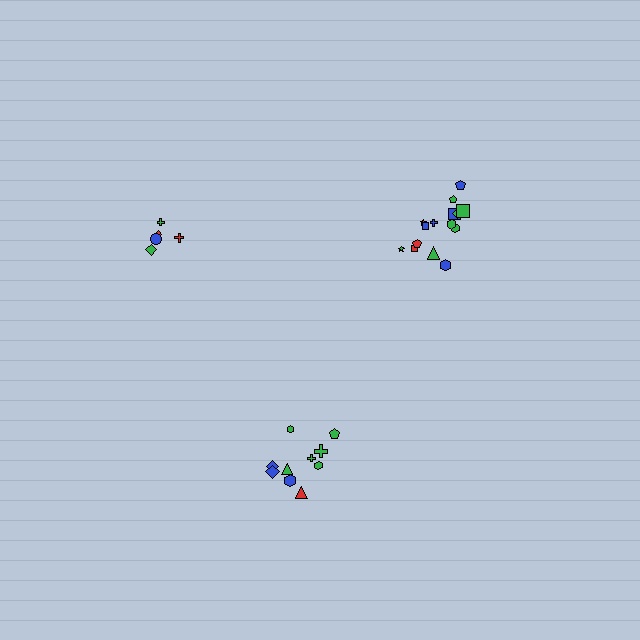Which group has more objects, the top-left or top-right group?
The top-right group.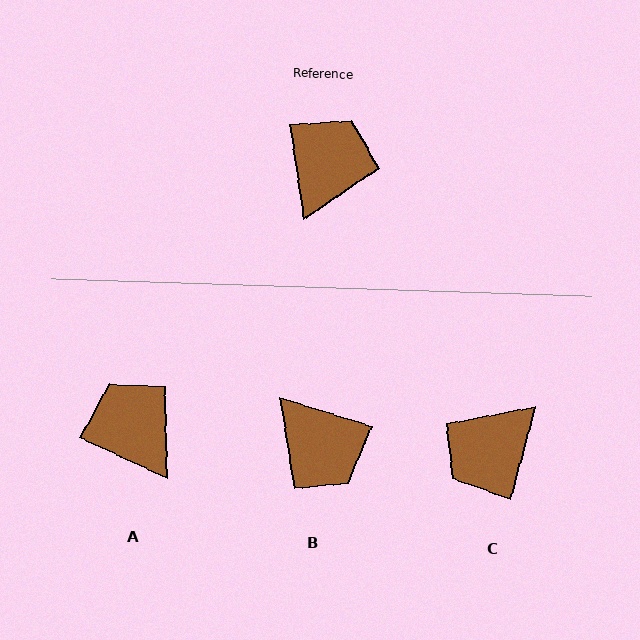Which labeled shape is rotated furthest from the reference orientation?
C, about 157 degrees away.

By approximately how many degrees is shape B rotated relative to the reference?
Approximately 115 degrees clockwise.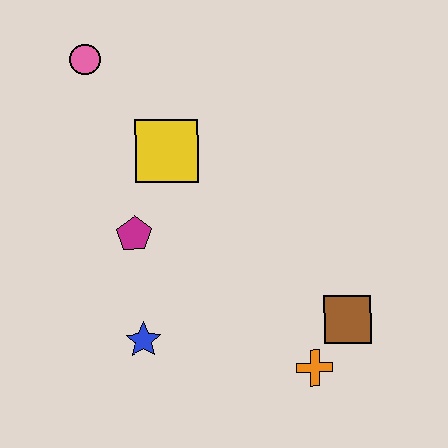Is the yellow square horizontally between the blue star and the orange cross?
Yes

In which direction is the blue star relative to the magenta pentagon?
The blue star is below the magenta pentagon.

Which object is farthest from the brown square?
The pink circle is farthest from the brown square.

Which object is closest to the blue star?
The magenta pentagon is closest to the blue star.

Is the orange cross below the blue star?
Yes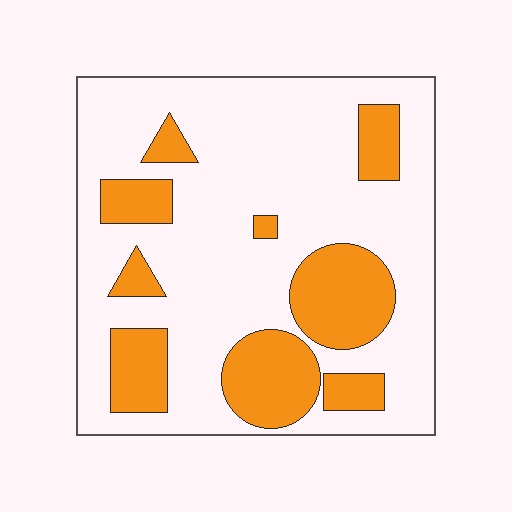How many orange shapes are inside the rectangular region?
9.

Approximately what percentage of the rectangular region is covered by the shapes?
Approximately 25%.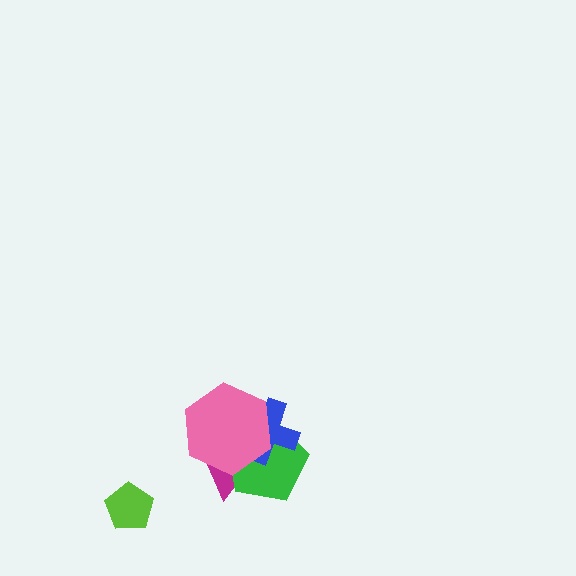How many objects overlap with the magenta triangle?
2 objects overlap with the magenta triangle.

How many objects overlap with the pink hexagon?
3 objects overlap with the pink hexagon.